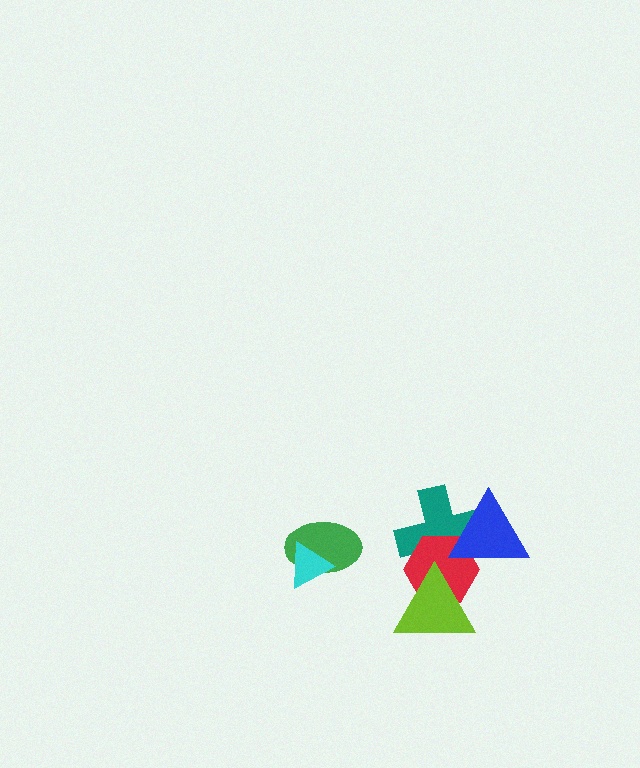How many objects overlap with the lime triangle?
2 objects overlap with the lime triangle.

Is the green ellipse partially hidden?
Yes, it is partially covered by another shape.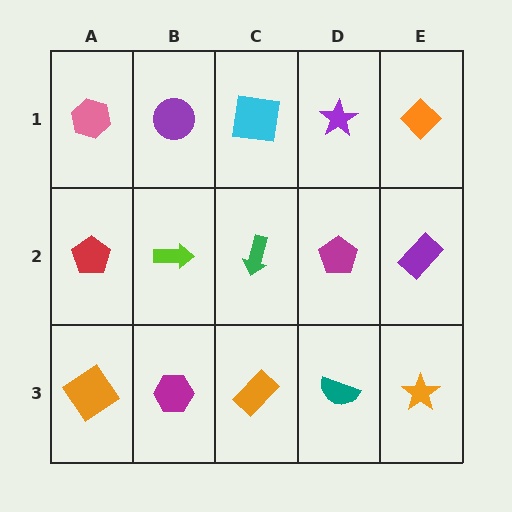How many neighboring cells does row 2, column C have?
4.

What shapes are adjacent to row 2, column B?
A purple circle (row 1, column B), a magenta hexagon (row 3, column B), a red pentagon (row 2, column A), a green arrow (row 2, column C).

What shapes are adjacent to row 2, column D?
A purple star (row 1, column D), a teal semicircle (row 3, column D), a green arrow (row 2, column C), a purple rectangle (row 2, column E).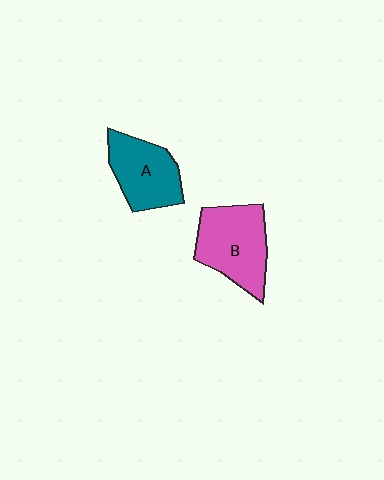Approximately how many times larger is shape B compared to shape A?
Approximately 1.2 times.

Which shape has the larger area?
Shape B (pink).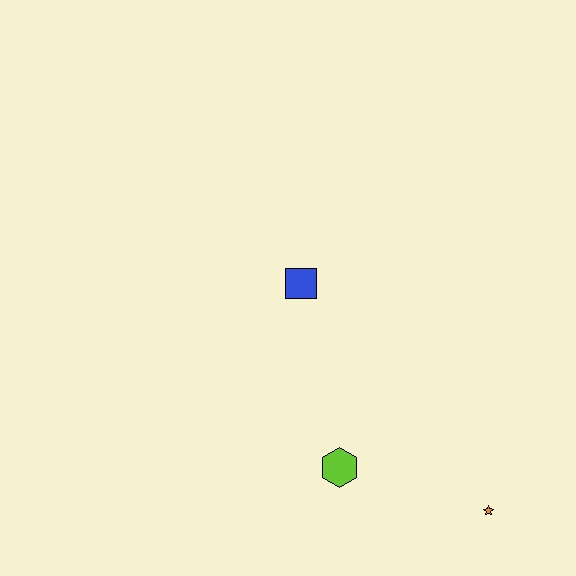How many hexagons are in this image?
There is 1 hexagon.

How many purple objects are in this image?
There are no purple objects.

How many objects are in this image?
There are 3 objects.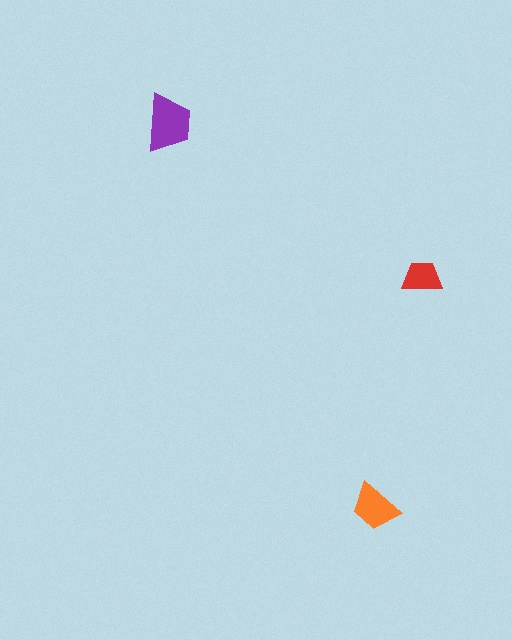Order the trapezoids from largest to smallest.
the purple one, the orange one, the red one.